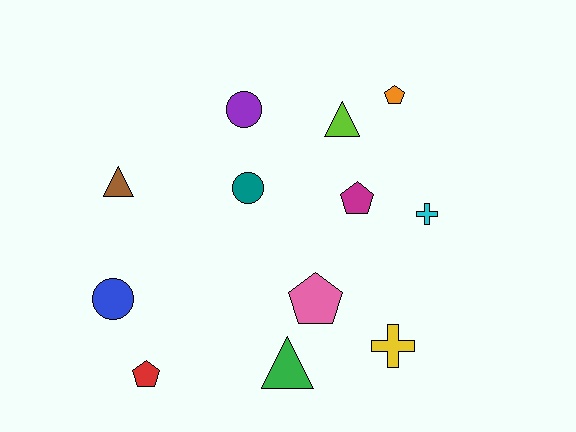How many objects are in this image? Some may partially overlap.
There are 12 objects.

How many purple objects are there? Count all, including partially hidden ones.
There is 1 purple object.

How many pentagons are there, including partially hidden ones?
There are 4 pentagons.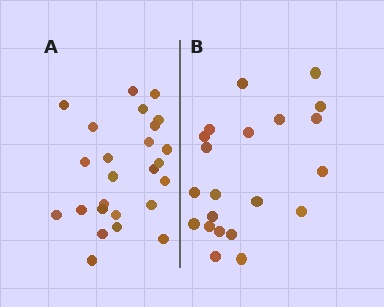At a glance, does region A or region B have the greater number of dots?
Region A (the left region) has more dots.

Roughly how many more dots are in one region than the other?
Region A has about 4 more dots than region B.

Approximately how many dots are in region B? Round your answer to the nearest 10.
About 20 dots. (The exact count is 21, which rounds to 20.)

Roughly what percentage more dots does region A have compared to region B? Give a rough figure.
About 20% more.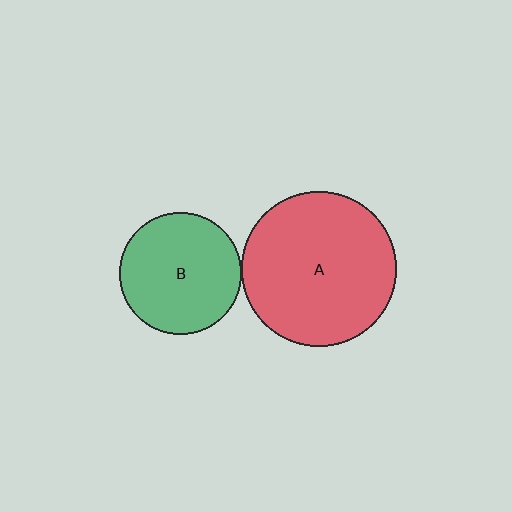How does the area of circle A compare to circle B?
Approximately 1.6 times.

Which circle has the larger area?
Circle A (red).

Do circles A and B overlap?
Yes.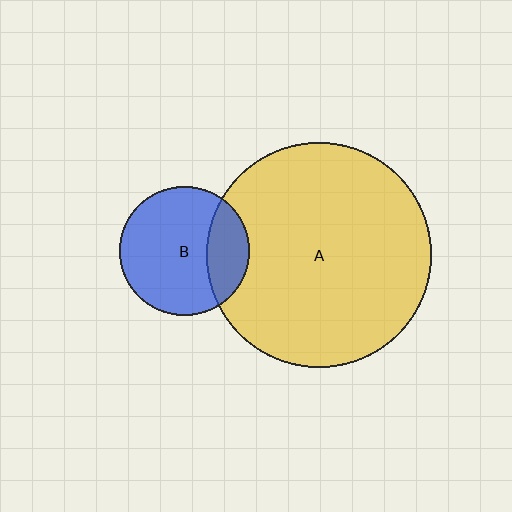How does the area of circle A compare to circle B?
Approximately 3.0 times.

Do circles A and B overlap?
Yes.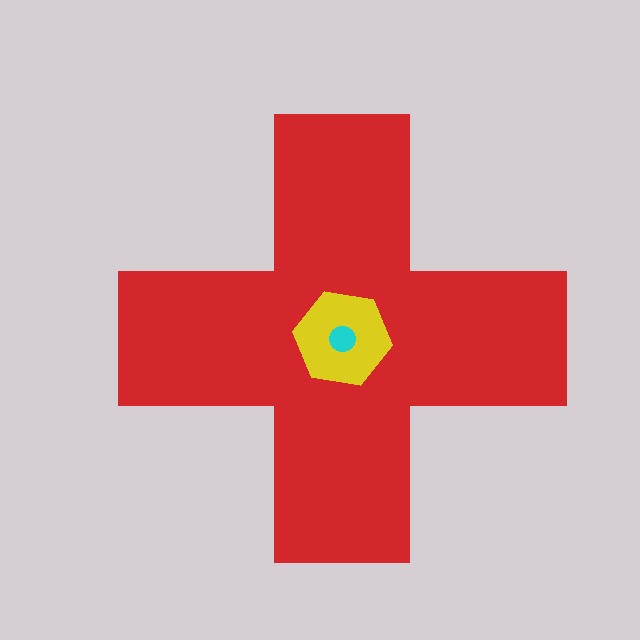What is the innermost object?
The cyan circle.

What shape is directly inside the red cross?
The yellow hexagon.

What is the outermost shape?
The red cross.